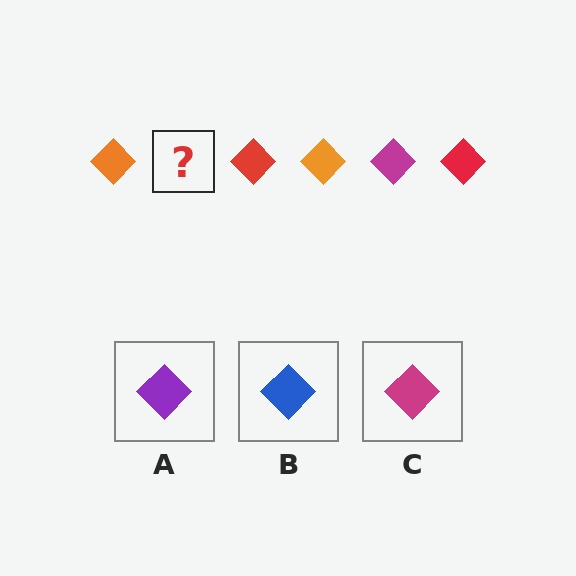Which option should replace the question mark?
Option C.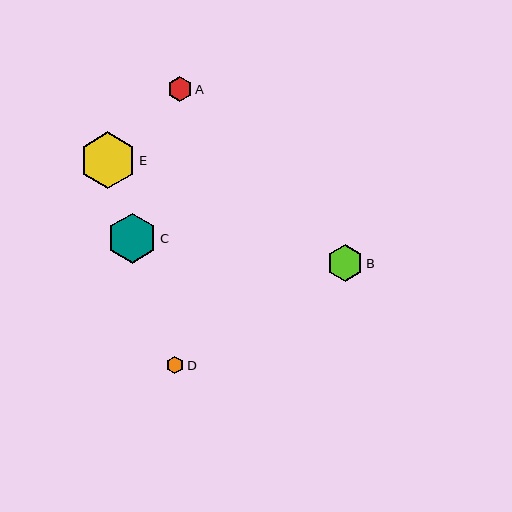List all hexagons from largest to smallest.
From largest to smallest: E, C, B, A, D.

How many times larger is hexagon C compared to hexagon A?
Hexagon C is approximately 2.1 times the size of hexagon A.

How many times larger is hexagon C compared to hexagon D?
Hexagon C is approximately 2.8 times the size of hexagon D.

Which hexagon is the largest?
Hexagon E is the largest with a size of approximately 57 pixels.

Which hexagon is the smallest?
Hexagon D is the smallest with a size of approximately 18 pixels.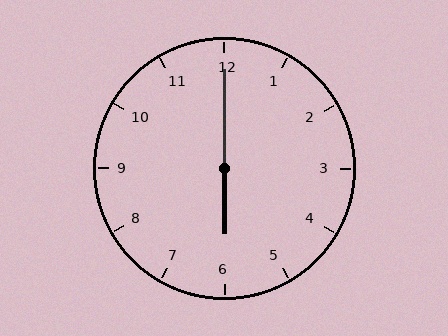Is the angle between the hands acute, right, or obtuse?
It is obtuse.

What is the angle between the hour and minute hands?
Approximately 180 degrees.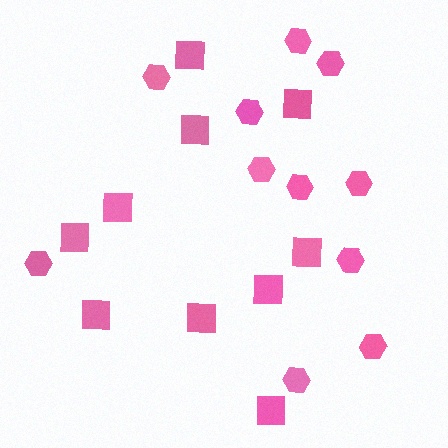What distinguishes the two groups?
There are 2 groups: one group of hexagons (11) and one group of squares (10).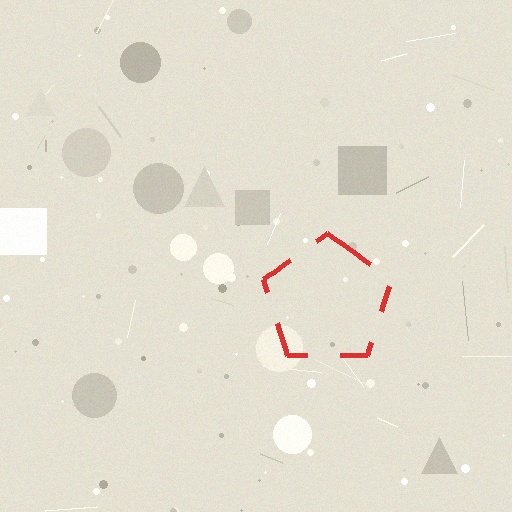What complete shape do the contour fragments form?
The contour fragments form a pentagon.